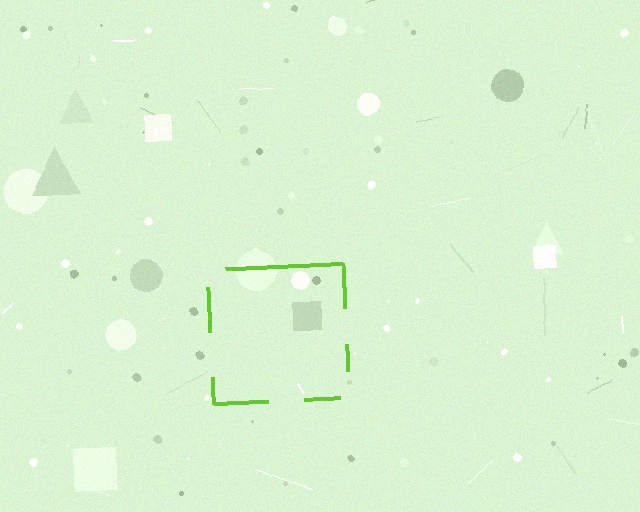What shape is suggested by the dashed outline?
The dashed outline suggests a square.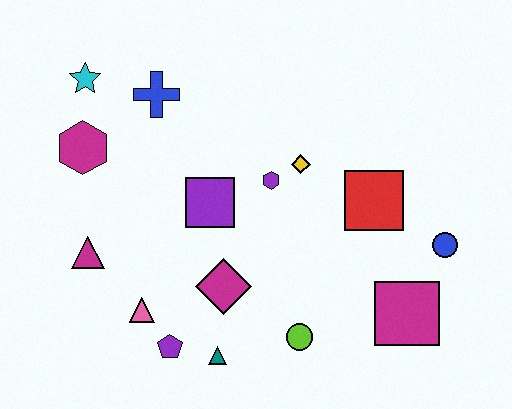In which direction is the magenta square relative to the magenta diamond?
The magenta square is to the right of the magenta diamond.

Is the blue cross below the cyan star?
Yes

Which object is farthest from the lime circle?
The cyan star is farthest from the lime circle.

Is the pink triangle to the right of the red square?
No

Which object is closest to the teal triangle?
The purple pentagon is closest to the teal triangle.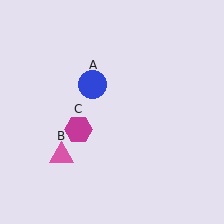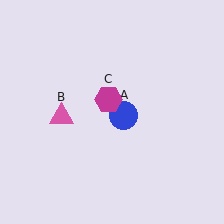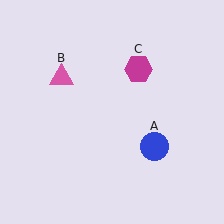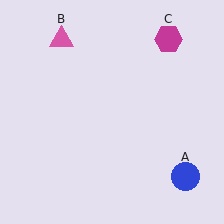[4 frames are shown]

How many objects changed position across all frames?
3 objects changed position: blue circle (object A), pink triangle (object B), magenta hexagon (object C).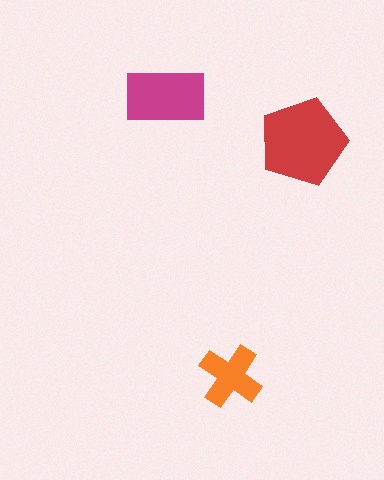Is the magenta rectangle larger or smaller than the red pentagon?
Smaller.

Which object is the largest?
The red pentagon.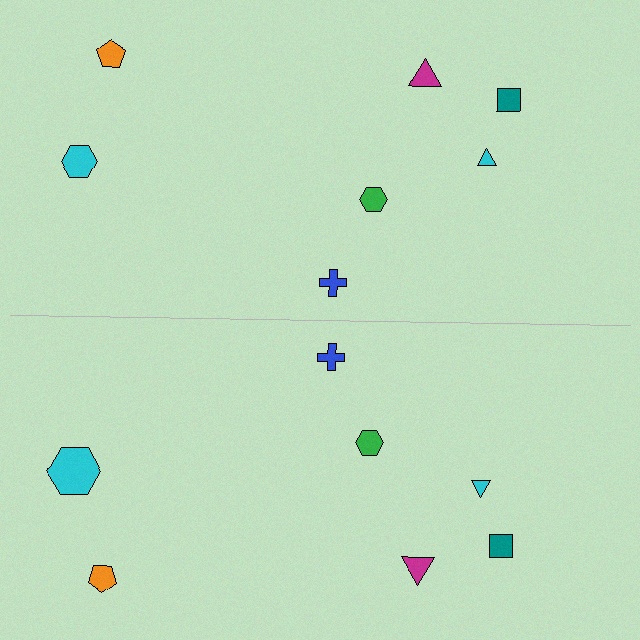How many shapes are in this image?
There are 14 shapes in this image.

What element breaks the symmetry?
The cyan hexagon on the bottom side has a different size than its mirror counterpart.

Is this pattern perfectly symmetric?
No, the pattern is not perfectly symmetric. The cyan hexagon on the bottom side has a different size than its mirror counterpart.